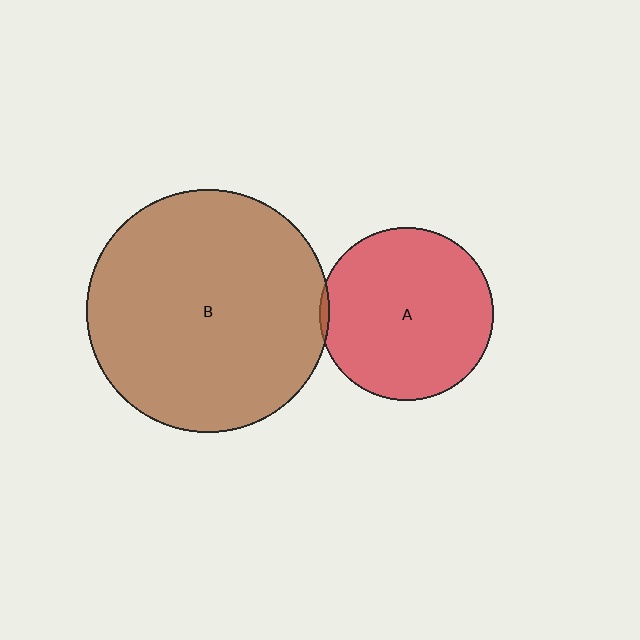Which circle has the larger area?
Circle B (brown).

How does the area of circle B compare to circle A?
Approximately 2.0 times.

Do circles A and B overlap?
Yes.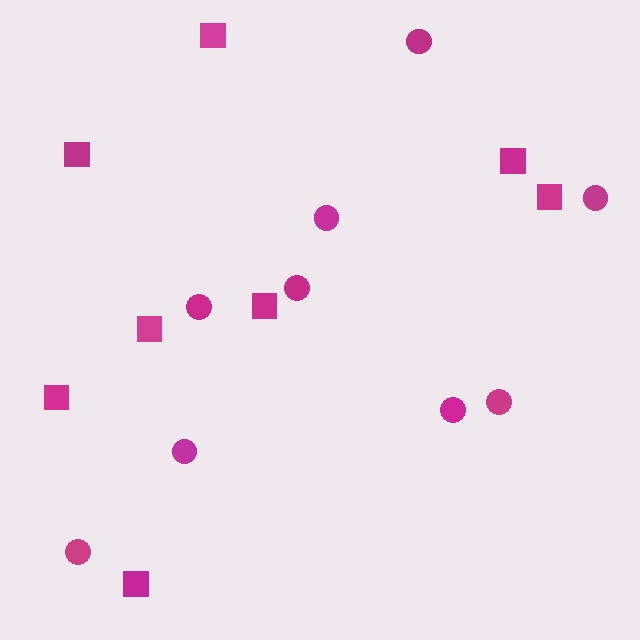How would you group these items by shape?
There are 2 groups: one group of squares (8) and one group of circles (9).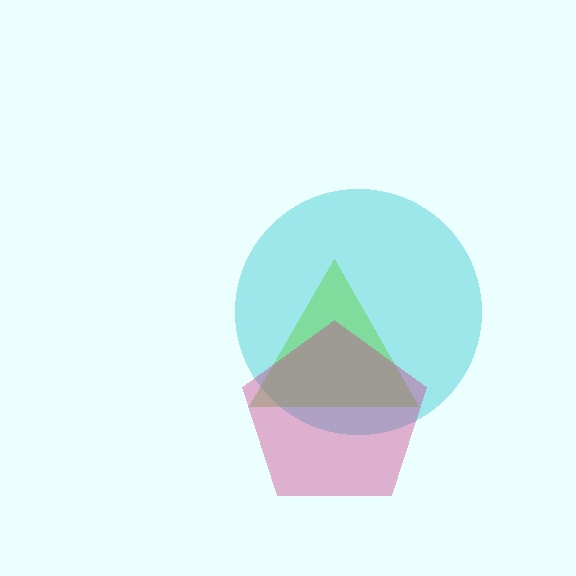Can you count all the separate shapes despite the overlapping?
Yes, there are 3 separate shapes.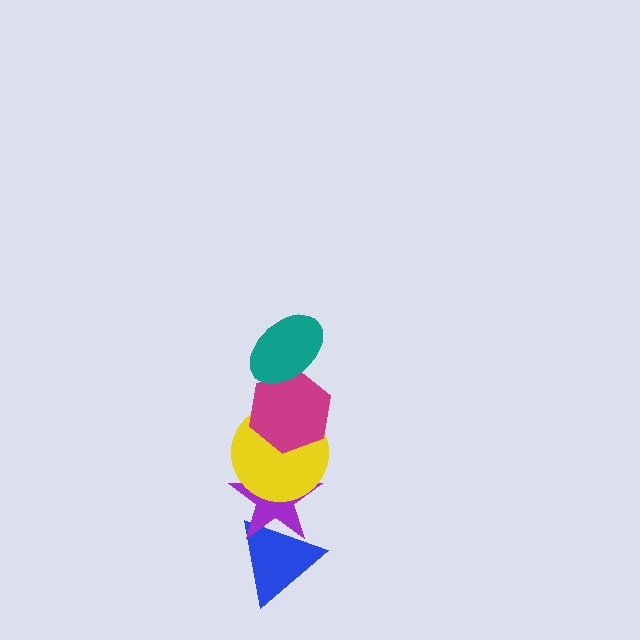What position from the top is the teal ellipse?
The teal ellipse is 1st from the top.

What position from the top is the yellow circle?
The yellow circle is 3rd from the top.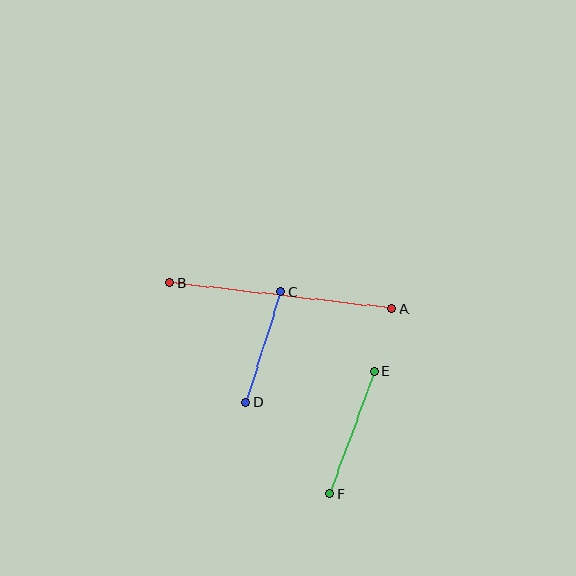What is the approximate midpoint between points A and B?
The midpoint is at approximately (281, 296) pixels.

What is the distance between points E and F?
The distance is approximately 130 pixels.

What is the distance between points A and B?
The distance is approximately 224 pixels.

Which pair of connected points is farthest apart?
Points A and B are farthest apart.